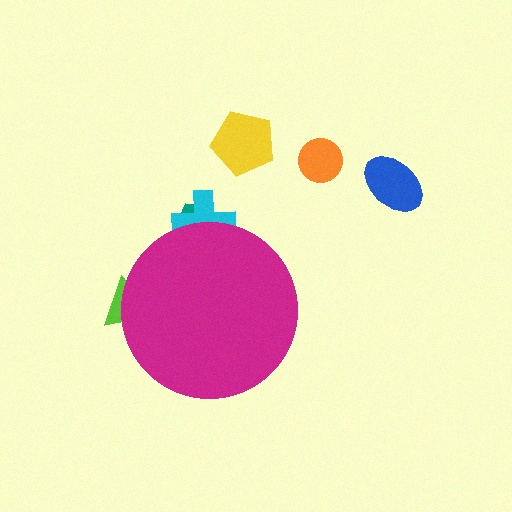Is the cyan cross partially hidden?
Yes, the cyan cross is partially hidden behind the magenta circle.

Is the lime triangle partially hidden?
Yes, the lime triangle is partially hidden behind the magenta circle.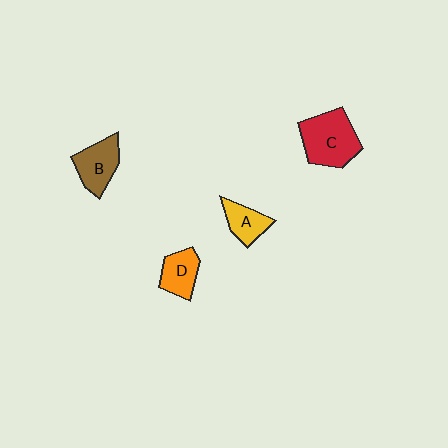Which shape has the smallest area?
Shape A (yellow).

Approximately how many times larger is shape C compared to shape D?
Approximately 1.8 times.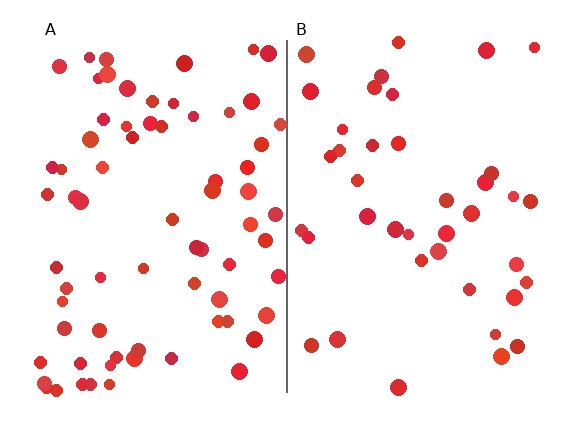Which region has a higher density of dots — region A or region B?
A (the left).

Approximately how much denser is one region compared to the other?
Approximately 1.8× — region A over region B.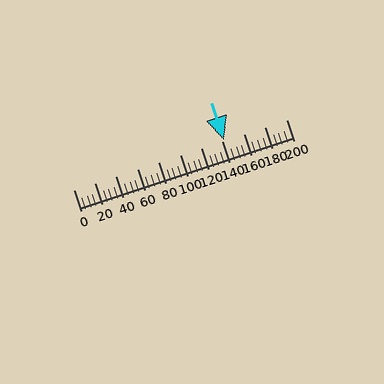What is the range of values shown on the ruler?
The ruler shows values from 0 to 200.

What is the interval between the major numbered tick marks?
The major tick marks are spaced 20 units apart.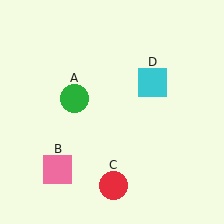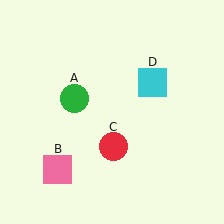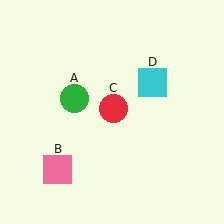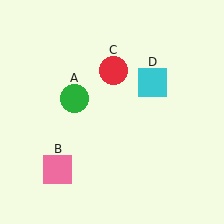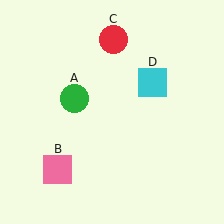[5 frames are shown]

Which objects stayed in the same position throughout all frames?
Green circle (object A) and pink square (object B) and cyan square (object D) remained stationary.